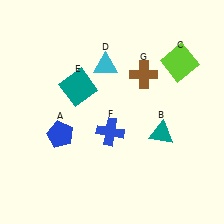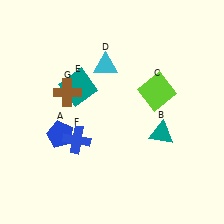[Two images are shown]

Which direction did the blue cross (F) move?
The blue cross (F) moved left.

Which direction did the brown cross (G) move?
The brown cross (G) moved left.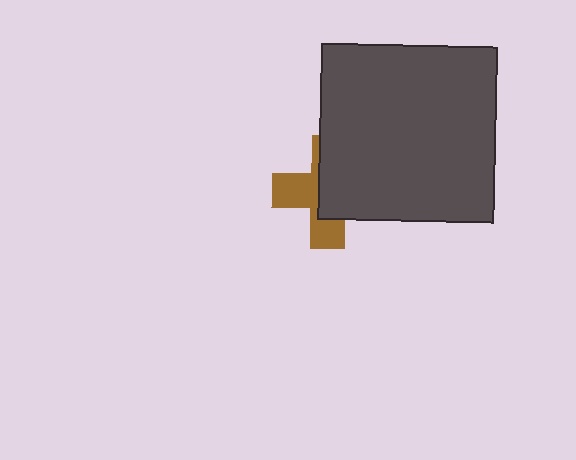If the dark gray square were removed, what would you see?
You would see the complete brown cross.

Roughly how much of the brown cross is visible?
A small part of it is visible (roughly 44%).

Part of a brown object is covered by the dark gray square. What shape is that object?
It is a cross.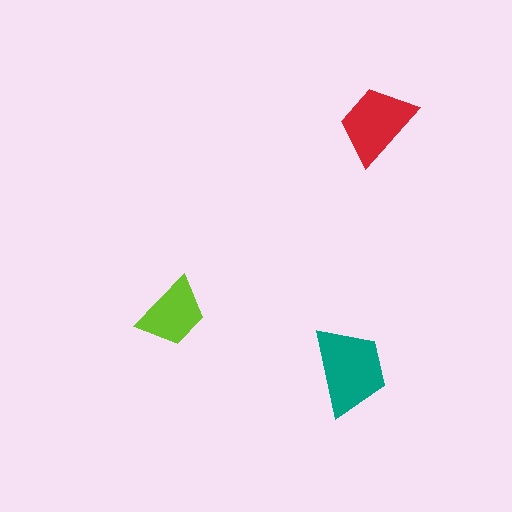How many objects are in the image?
There are 3 objects in the image.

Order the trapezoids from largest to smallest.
the teal one, the red one, the lime one.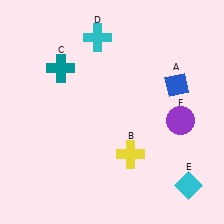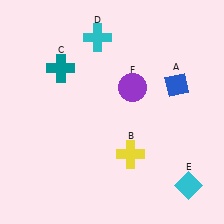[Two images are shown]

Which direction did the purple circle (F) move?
The purple circle (F) moved left.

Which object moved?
The purple circle (F) moved left.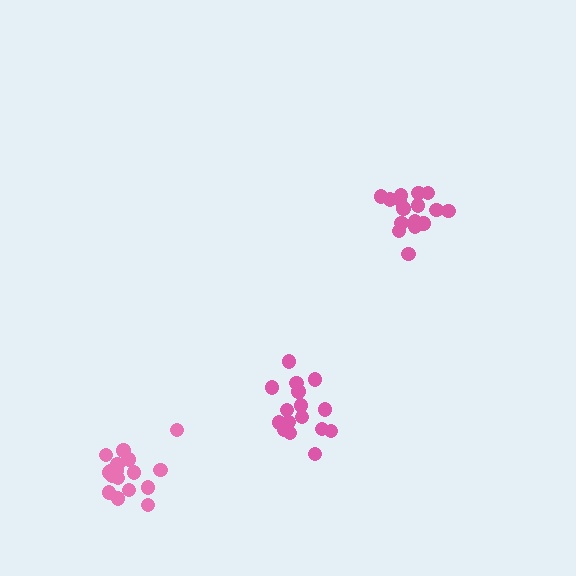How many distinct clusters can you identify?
There are 3 distinct clusters.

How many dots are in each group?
Group 1: 17 dots, Group 2: 16 dots, Group 3: 18 dots (51 total).